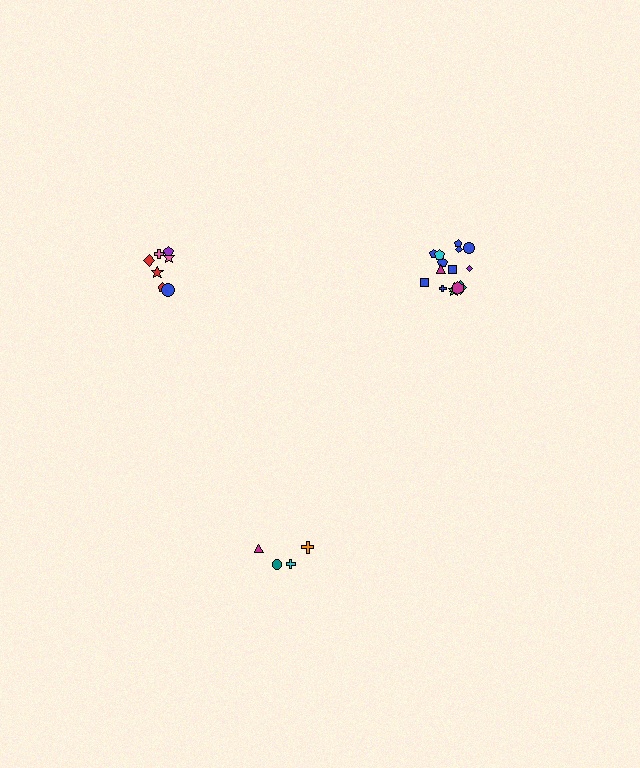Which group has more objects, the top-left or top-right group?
The top-right group.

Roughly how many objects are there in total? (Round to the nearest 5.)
Roughly 25 objects in total.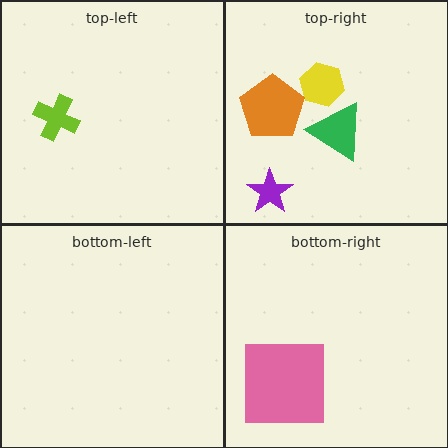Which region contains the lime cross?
The top-left region.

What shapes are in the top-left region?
The lime cross.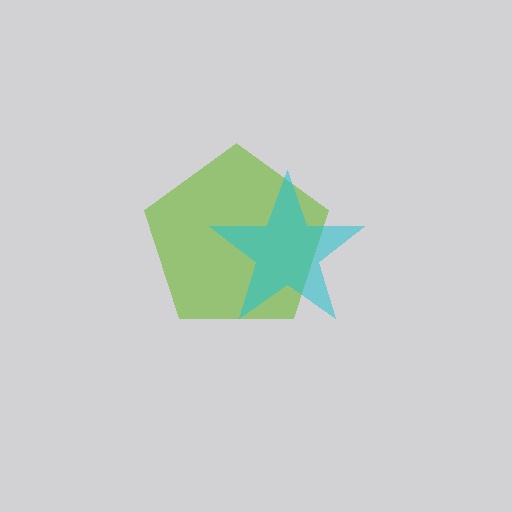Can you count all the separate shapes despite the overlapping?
Yes, there are 2 separate shapes.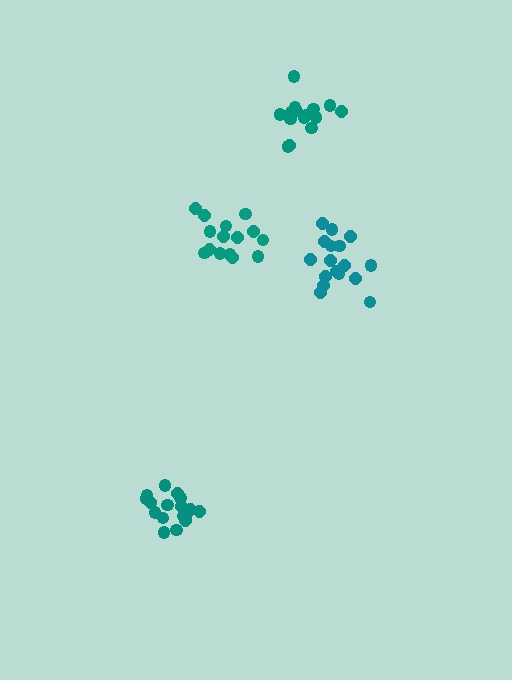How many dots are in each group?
Group 1: 17 dots, Group 2: 17 dots, Group 3: 16 dots, Group 4: 15 dots (65 total).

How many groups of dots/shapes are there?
There are 4 groups.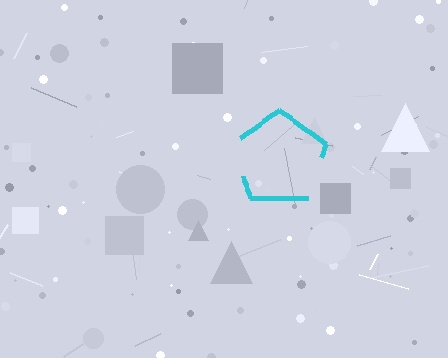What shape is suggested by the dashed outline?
The dashed outline suggests a pentagon.